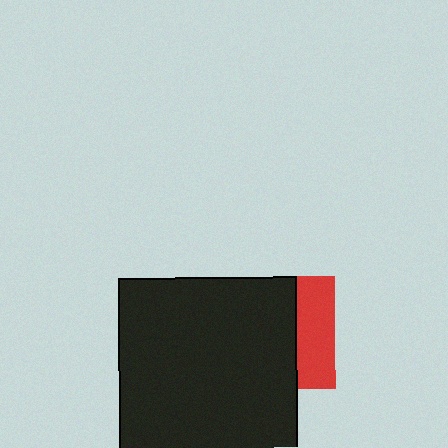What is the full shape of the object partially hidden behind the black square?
The partially hidden object is a red square.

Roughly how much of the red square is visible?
A small part of it is visible (roughly 34%).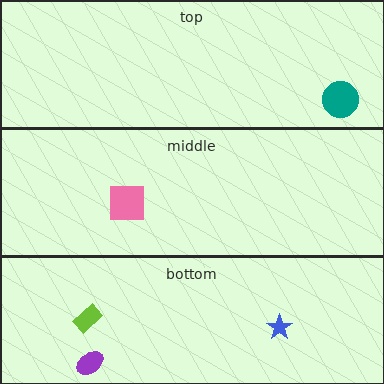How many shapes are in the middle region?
1.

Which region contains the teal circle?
The top region.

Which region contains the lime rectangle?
The bottom region.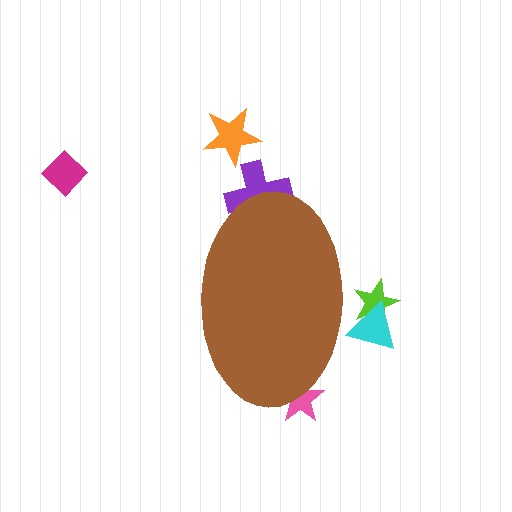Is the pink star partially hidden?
Yes, the pink star is partially hidden behind the brown ellipse.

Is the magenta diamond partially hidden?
No, the magenta diamond is fully visible.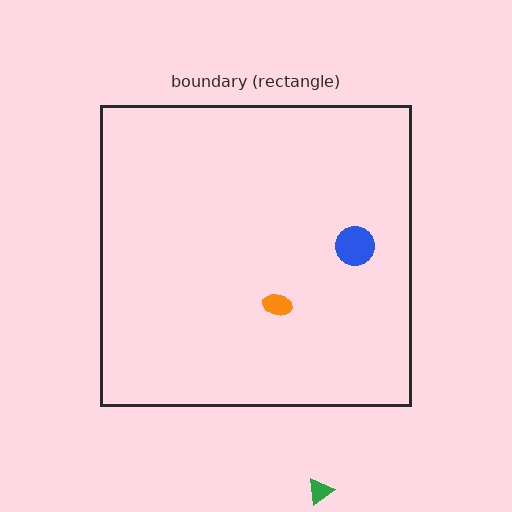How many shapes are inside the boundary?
2 inside, 1 outside.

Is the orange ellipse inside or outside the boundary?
Inside.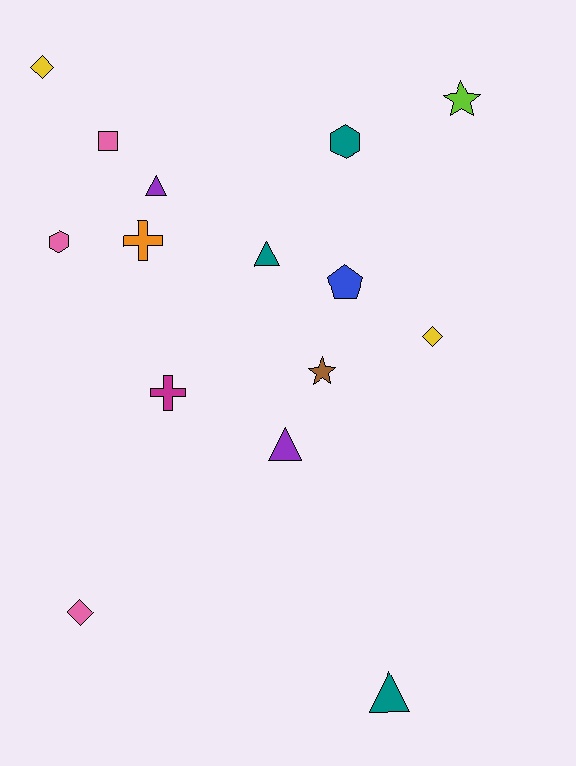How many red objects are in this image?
There are no red objects.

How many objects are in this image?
There are 15 objects.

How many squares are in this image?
There is 1 square.